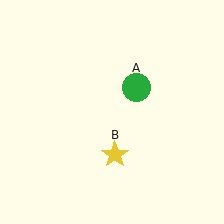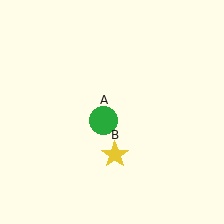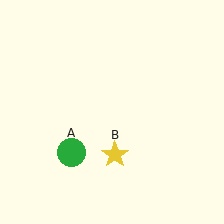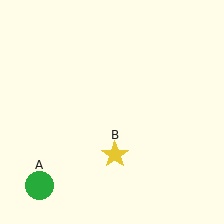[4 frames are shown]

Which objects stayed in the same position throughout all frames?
Yellow star (object B) remained stationary.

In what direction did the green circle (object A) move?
The green circle (object A) moved down and to the left.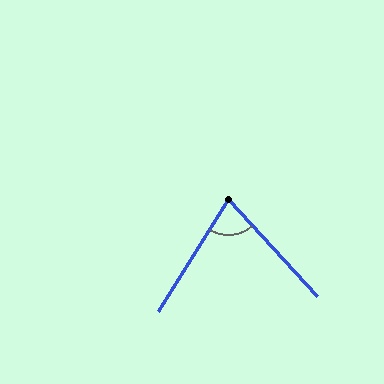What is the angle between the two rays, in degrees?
Approximately 74 degrees.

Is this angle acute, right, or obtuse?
It is acute.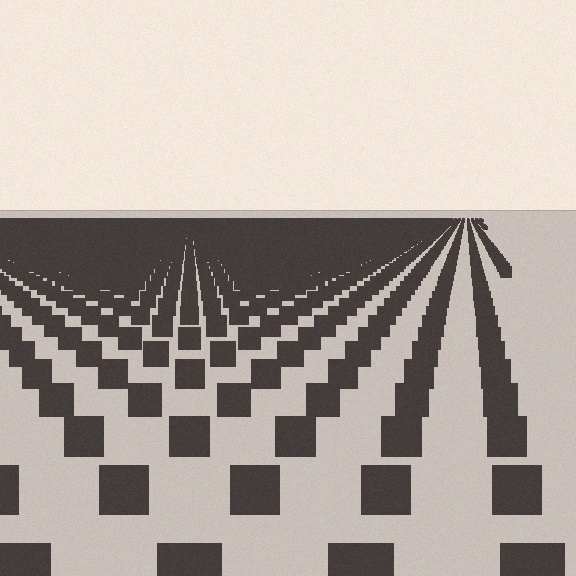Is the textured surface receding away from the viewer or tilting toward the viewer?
The surface is receding away from the viewer. Texture elements get smaller and denser toward the top.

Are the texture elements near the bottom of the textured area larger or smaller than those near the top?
Larger. Near the bottom, elements are closer to the viewer and appear at a bigger on-screen size.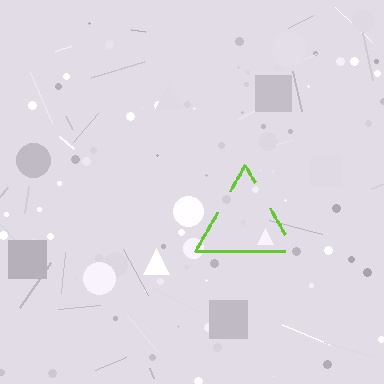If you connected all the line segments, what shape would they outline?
They would outline a triangle.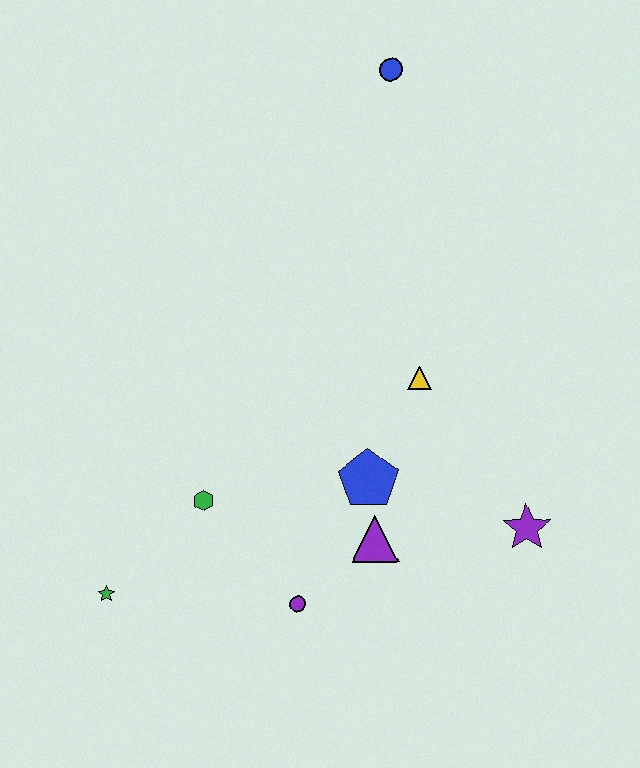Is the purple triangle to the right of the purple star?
No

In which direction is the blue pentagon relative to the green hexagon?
The blue pentagon is to the right of the green hexagon.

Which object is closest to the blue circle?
The yellow triangle is closest to the blue circle.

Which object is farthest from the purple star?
The blue circle is farthest from the purple star.